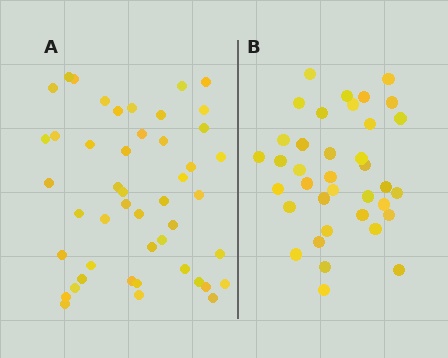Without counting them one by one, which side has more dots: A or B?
Region A (the left region) has more dots.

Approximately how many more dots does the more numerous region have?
Region A has roughly 10 or so more dots than region B.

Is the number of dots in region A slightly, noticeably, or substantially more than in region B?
Region A has noticeably more, but not dramatically so. The ratio is roughly 1.3 to 1.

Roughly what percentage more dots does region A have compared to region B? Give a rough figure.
About 25% more.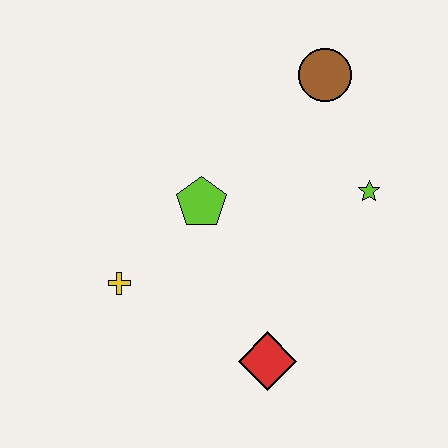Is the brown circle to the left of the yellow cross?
No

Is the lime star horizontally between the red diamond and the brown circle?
No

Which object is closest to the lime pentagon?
The yellow cross is closest to the lime pentagon.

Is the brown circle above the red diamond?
Yes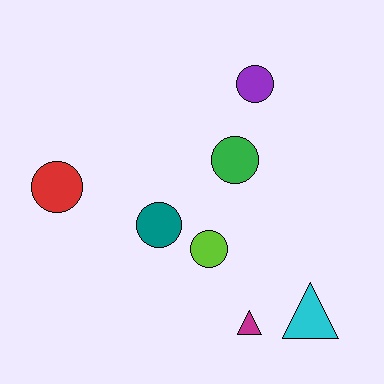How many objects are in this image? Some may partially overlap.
There are 7 objects.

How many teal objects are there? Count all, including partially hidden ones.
There is 1 teal object.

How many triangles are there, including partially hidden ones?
There are 2 triangles.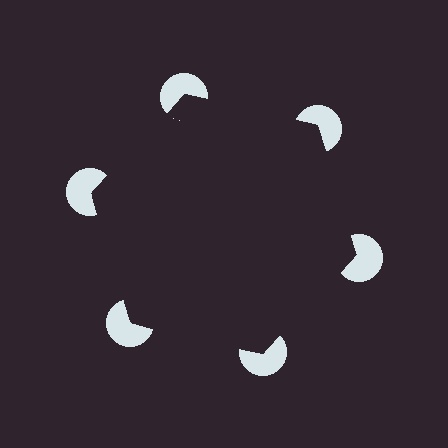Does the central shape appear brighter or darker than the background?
It typically appears slightly darker than the background, even though no actual brightness change is drawn.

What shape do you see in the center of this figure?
An illusory hexagon — its edges are inferred from the aligned wedge cuts in the pac-man discs, not physically drawn.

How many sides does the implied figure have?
6 sides.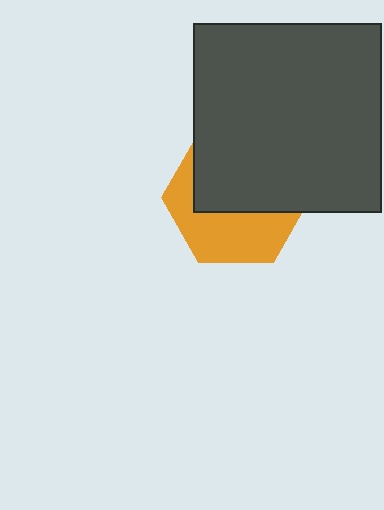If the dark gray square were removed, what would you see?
You would see the complete orange hexagon.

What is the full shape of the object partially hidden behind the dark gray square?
The partially hidden object is an orange hexagon.